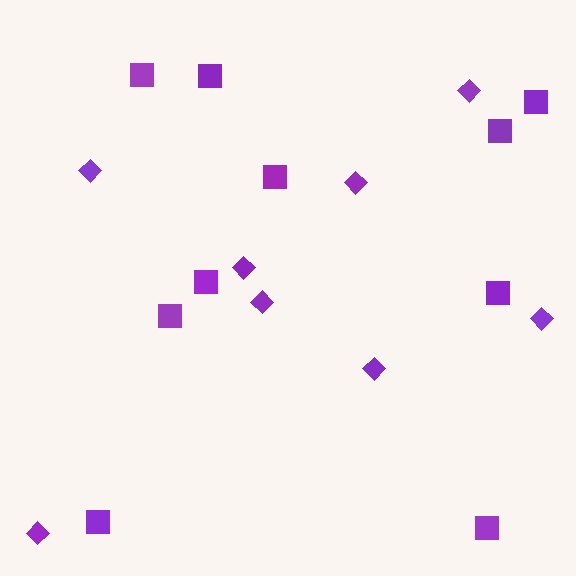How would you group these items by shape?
There are 2 groups: one group of squares (10) and one group of diamonds (8).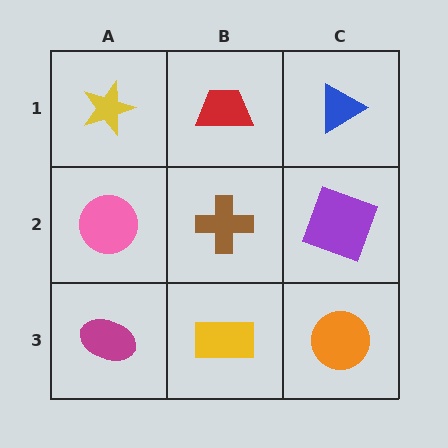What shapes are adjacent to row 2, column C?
A blue triangle (row 1, column C), an orange circle (row 3, column C), a brown cross (row 2, column B).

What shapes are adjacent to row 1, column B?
A brown cross (row 2, column B), a yellow star (row 1, column A), a blue triangle (row 1, column C).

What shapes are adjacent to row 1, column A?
A pink circle (row 2, column A), a red trapezoid (row 1, column B).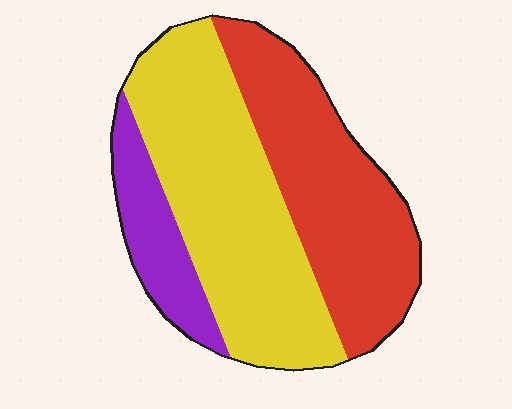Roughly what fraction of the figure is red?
Red takes up about three eighths (3/8) of the figure.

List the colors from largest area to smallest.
From largest to smallest: yellow, red, purple.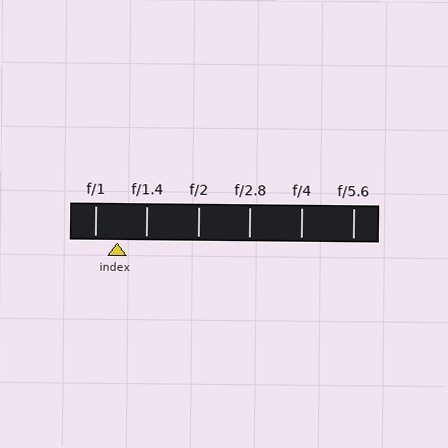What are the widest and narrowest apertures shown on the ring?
The widest aperture shown is f/1 and the narrowest is f/5.6.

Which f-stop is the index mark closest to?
The index mark is closest to f/1.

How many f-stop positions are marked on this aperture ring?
There are 6 f-stop positions marked.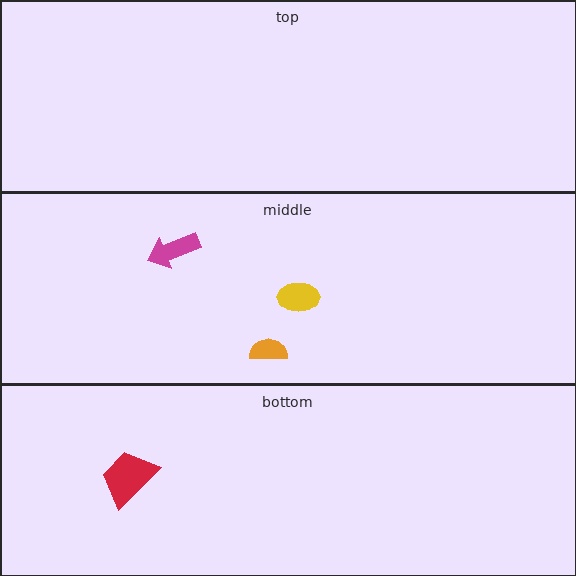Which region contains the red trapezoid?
The bottom region.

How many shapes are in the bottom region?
1.